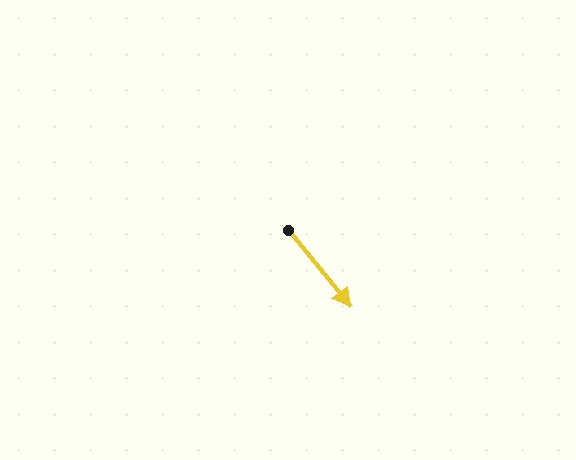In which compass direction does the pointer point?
Southeast.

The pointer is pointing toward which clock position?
Roughly 5 o'clock.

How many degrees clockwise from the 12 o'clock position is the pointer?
Approximately 140 degrees.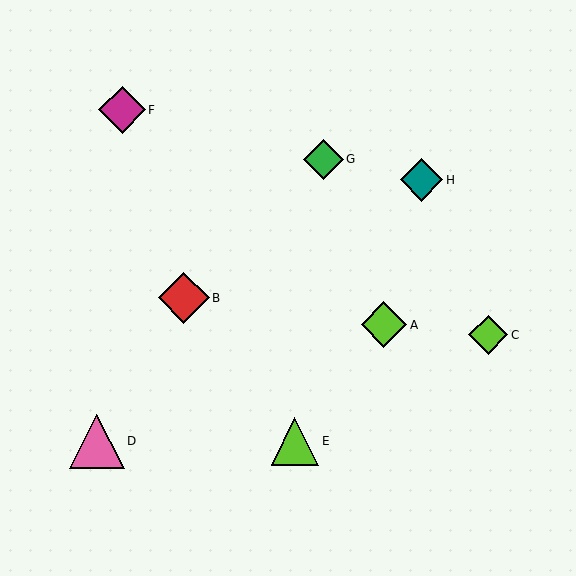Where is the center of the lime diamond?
The center of the lime diamond is at (384, 325).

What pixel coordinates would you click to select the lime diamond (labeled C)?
Click at (488, 335) to select the lime diamond C.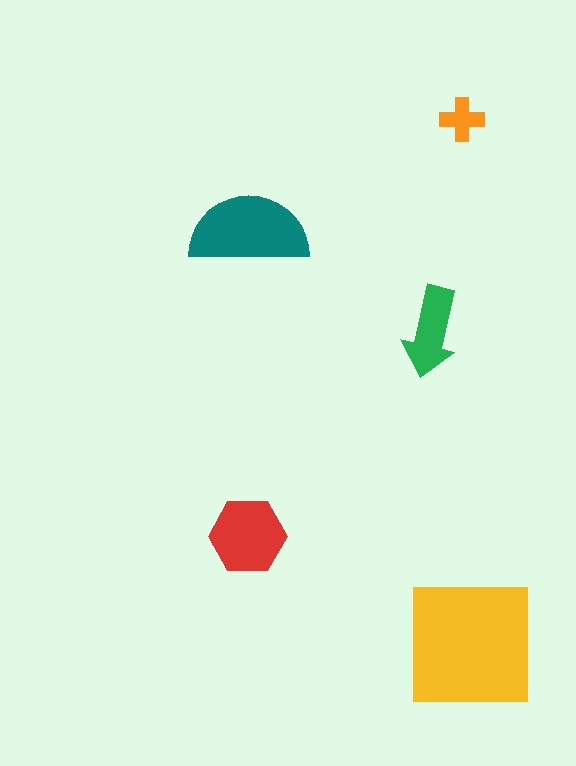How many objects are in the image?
There are 5 objects in the image.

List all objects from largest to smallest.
The yellow square, the teal semicircle, the red hexagon, the green arrow, the orange cross.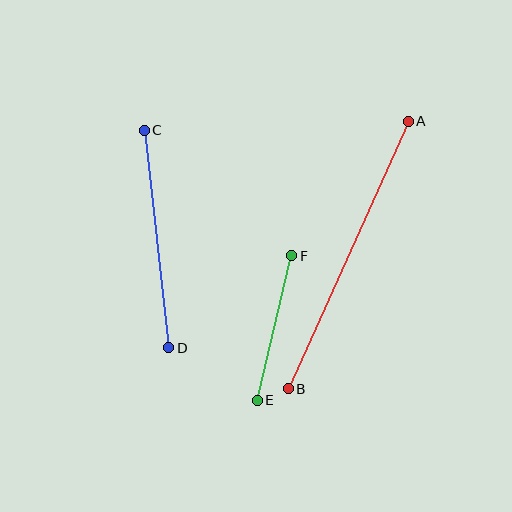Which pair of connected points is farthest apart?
Points A and B are farthest apart.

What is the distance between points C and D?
The distance is approximately 219 pixels.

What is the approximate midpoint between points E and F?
The midpoint is at approximately (275, 328) pixels.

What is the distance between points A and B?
The distance is approximately 293 pixels.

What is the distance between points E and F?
The distance is approximately 149 pixels.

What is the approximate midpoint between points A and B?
The midpoint is at approximately (348, 255) pixels.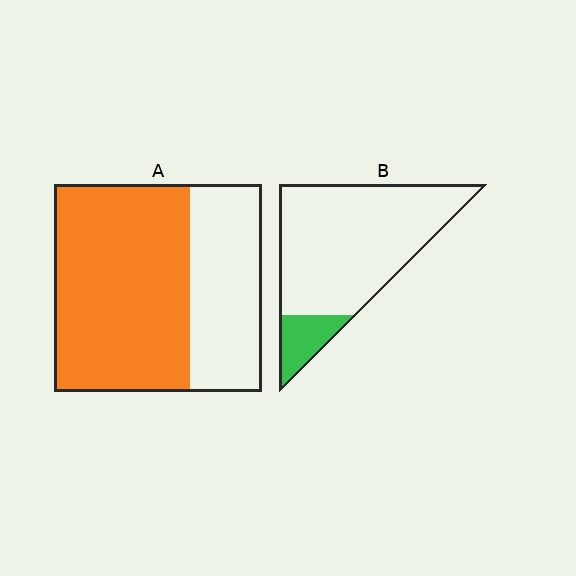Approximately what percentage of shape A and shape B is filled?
A is approximately 65% and B is approximately 15%.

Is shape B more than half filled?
No.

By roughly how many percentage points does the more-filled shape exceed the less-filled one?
By roughly 50 percentage points (A over B).